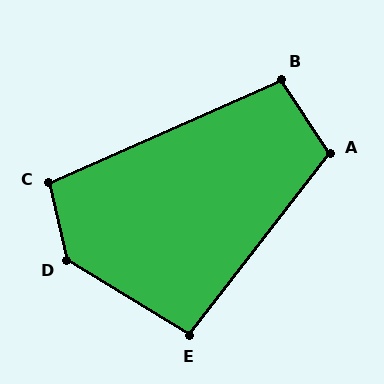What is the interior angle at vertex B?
Approximately 100 degrees (obtuse).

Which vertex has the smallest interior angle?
E, at approximately 97 degrees.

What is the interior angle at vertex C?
Approximately 101 degrees (obtuse).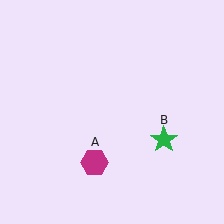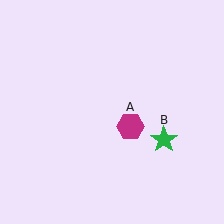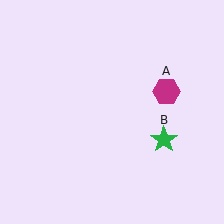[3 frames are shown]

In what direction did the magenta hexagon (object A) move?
The magenta hexagon (object A) moved up and to the right.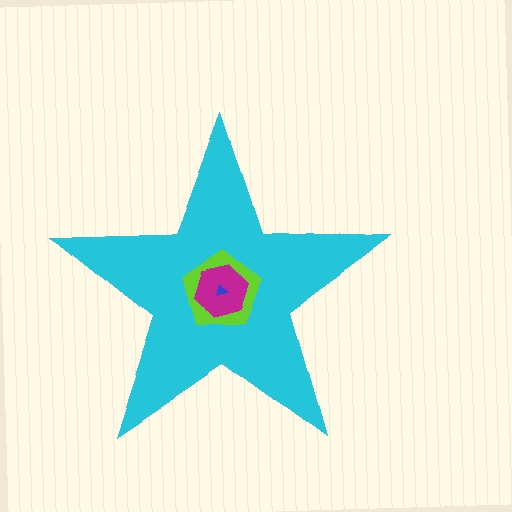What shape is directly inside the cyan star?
The lime pentagon.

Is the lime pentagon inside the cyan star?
Yes.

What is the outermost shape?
The cyan star.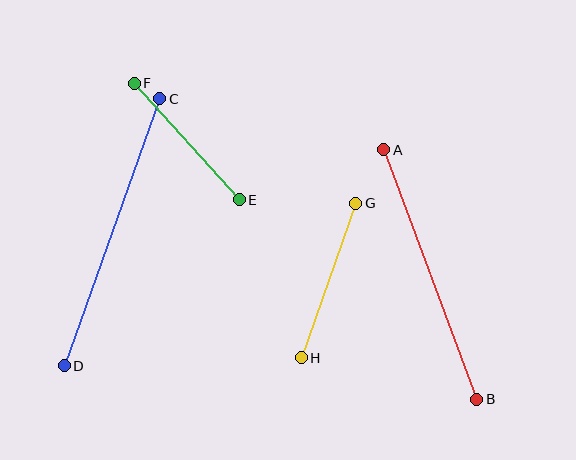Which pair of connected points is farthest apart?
Points C and D are farthest apart.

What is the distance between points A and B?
The distance is approximately 266 pixels.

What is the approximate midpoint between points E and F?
The midpoint is at approximately (187, 141) pixels.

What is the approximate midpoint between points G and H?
The midpoint is at approximately (328, 281) pixels.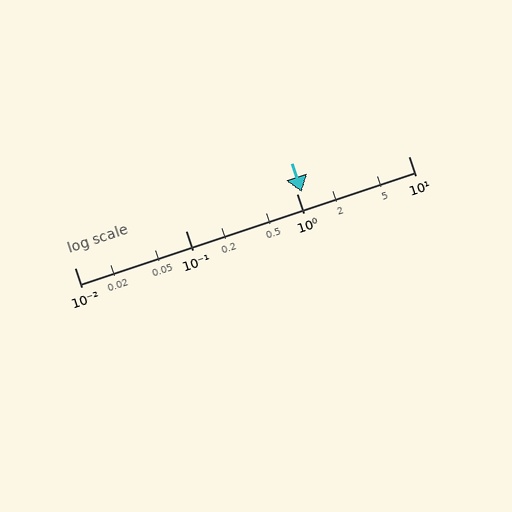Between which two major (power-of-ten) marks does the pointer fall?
The pointer is between 1 and 10.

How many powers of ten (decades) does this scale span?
The scale spans 3 decades, from 0.01 to 10.